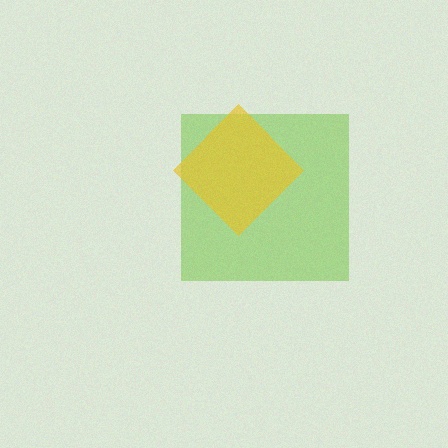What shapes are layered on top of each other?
The layered shapes are: a lime square, a yellow diamond.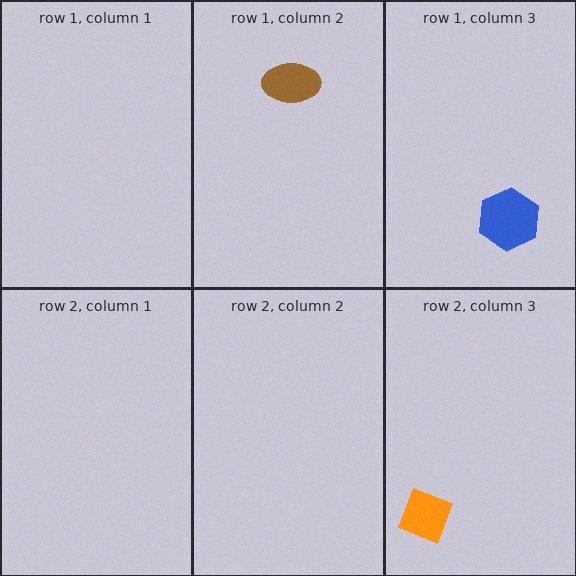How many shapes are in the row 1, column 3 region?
1.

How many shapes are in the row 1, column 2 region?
1.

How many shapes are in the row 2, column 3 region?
1.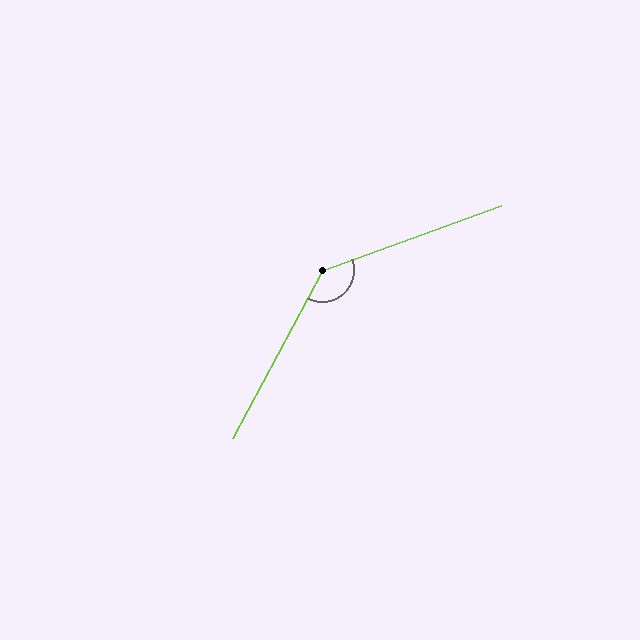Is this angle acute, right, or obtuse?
It is obtuse.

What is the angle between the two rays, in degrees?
Approximately 138 degrees.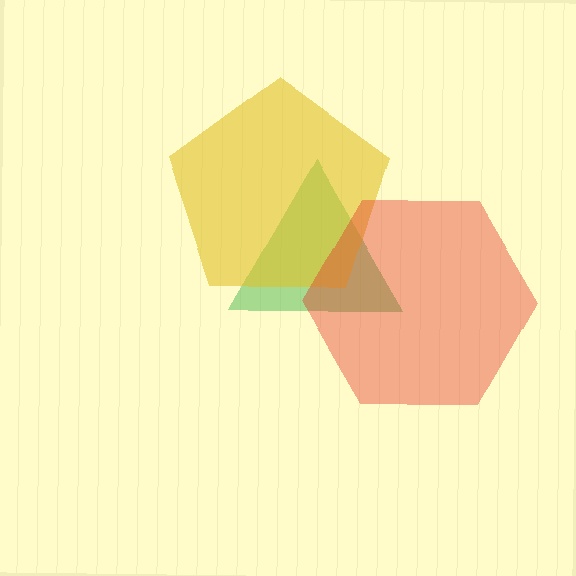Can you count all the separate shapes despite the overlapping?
Yes, there are 3 separate shapes.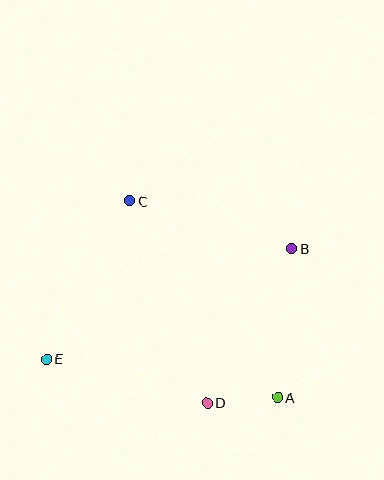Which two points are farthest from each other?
Points B and E are farthest from each other.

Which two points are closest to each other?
Points A and D are closest to each other.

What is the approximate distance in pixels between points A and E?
The distance between A and E is approximately 234 pixels.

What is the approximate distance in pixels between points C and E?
The distance between C and E is approximately 179 pixels.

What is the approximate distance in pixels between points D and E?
The distance between D and E is approximately 167 pixels.